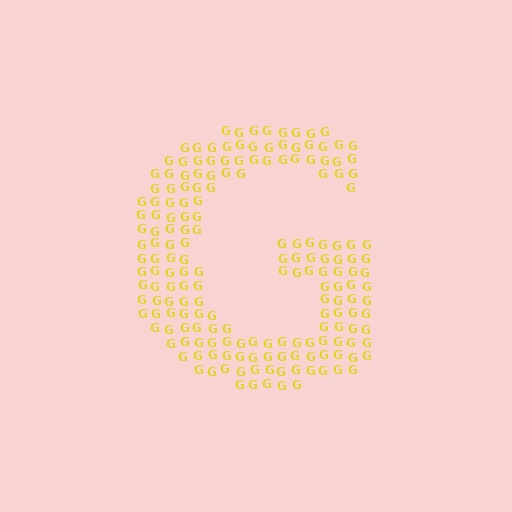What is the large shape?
The large shape is the letter G.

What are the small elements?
The small elements are letter G's.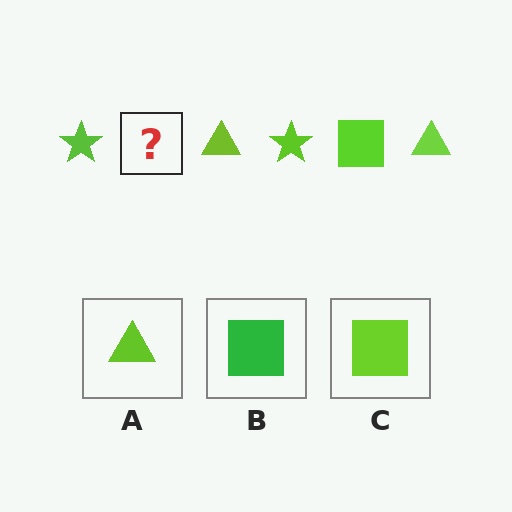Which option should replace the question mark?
Option C.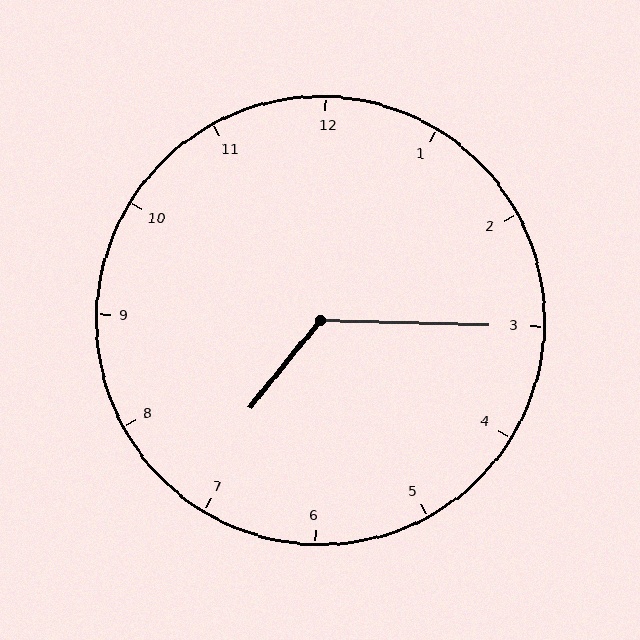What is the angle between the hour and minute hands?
Approximately 128 degrees.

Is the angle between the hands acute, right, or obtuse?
It is obtuse.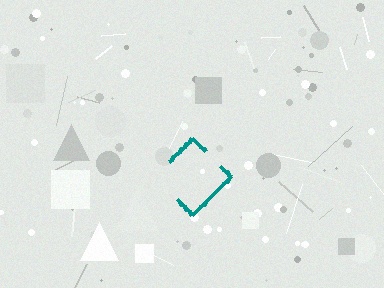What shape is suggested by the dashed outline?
The dashed outline suggests a diamond.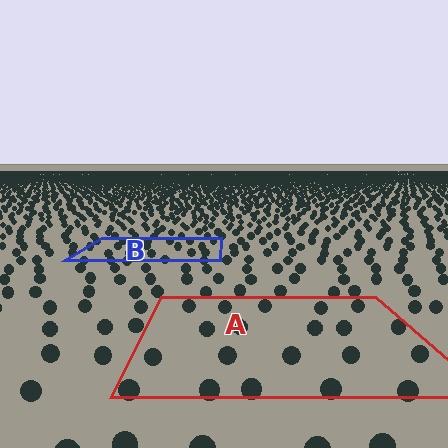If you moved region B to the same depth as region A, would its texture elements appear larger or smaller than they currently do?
They would appear larger. At a closer depth, the same texture elements are projected at a bigger on-screen size.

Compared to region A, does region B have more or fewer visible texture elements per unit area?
Region B has more texture elements per unit area — they are packed more densely because it is farther away.